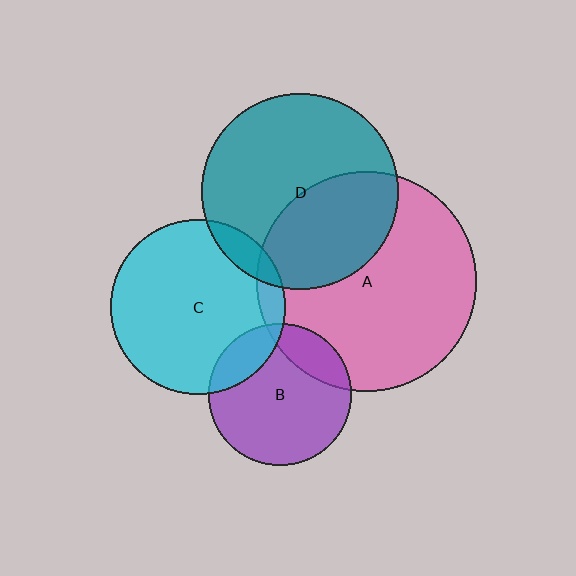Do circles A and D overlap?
Yes.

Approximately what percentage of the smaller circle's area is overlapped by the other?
Approximately 40%.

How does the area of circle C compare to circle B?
Approximately 1.5 times.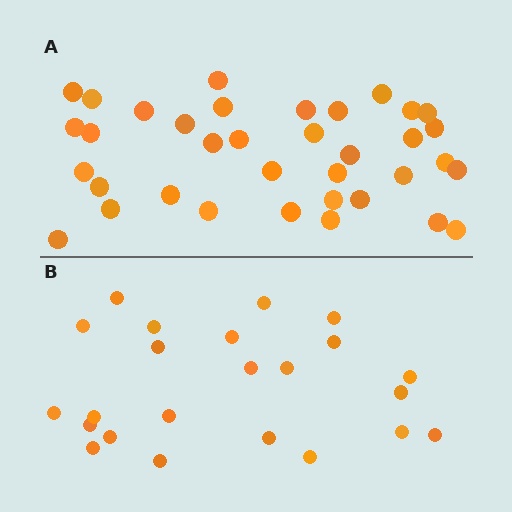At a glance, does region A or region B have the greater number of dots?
Region A (the top region) has more dots.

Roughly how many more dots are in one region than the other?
Region A has approximately 15 more dots than region B.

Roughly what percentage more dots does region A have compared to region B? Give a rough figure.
About 55% more.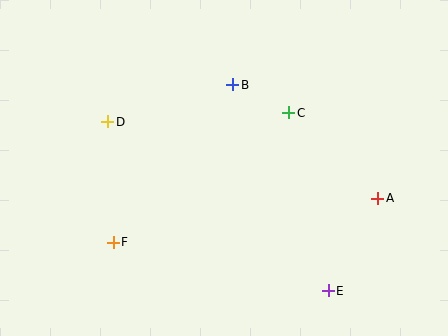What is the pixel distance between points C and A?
The distance between C and A is 124 pixels.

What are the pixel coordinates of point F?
Point F is at (113, 242).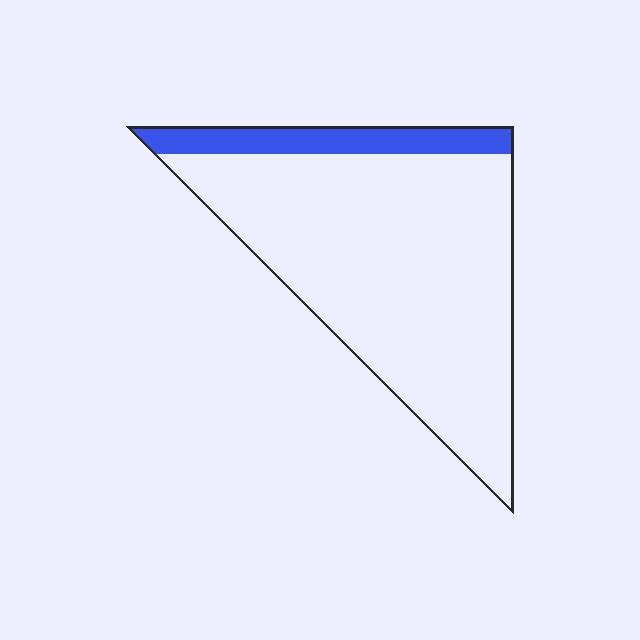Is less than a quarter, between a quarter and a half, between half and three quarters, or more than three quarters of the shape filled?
Less than a quarter.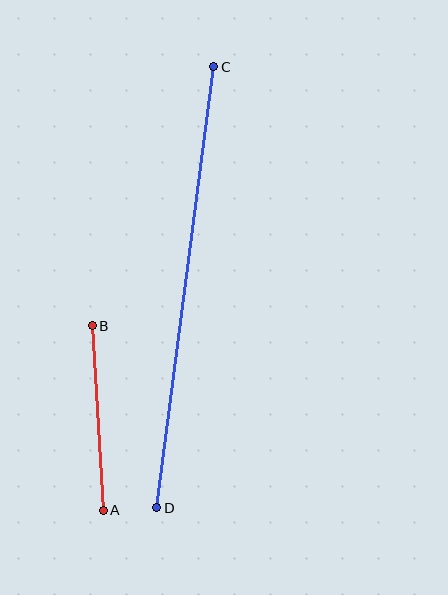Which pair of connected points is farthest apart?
Points C and D are farthest apart.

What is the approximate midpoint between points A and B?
The midpoint is at approximately (98, 418) pixels.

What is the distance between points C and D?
The distance is approximately 444 pixels.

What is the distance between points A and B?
The distance is approximately 185 pixels.